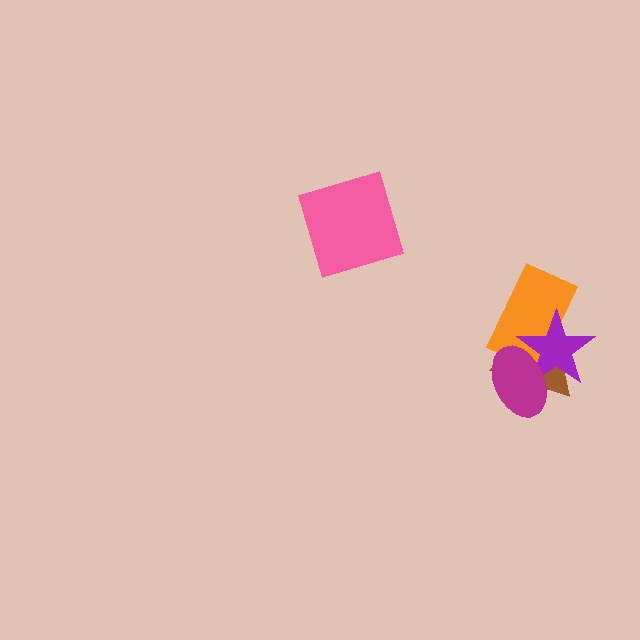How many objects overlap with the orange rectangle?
3 objects overlap with the orange rectangle.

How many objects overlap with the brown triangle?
3 objects overlap with the brown triangle.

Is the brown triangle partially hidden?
Yes, it is partially covered by another shape.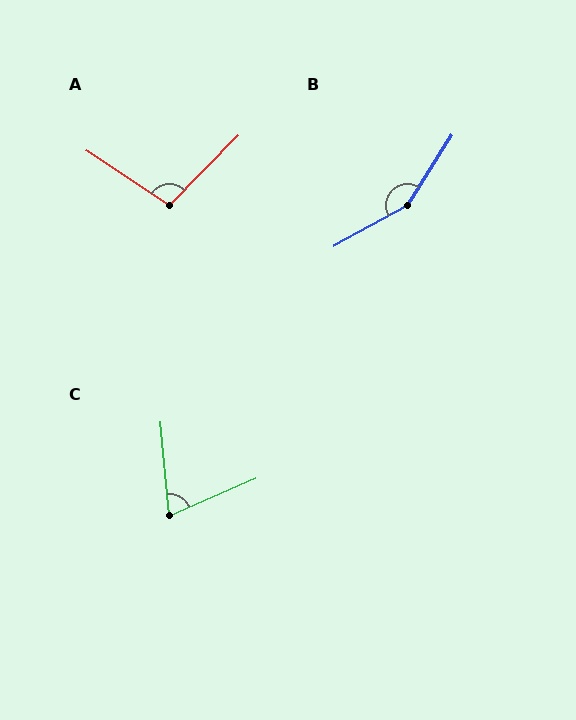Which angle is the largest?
B, at approximately 151 degrees.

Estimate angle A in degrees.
Approximately 102 degrees.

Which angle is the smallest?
C, at approximately 72 degrees.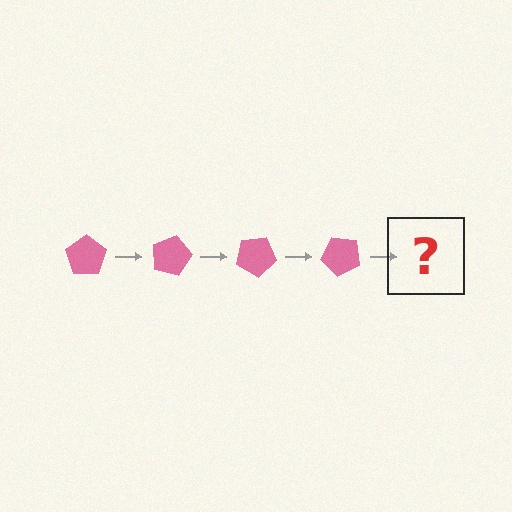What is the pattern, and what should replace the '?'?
The pattern is that the pentagon rotates 15 degrees each step. The '?' should be a pink pentagon rotated 60 degrees.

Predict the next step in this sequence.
The next step is a pink pentagon rotated 60 degrees.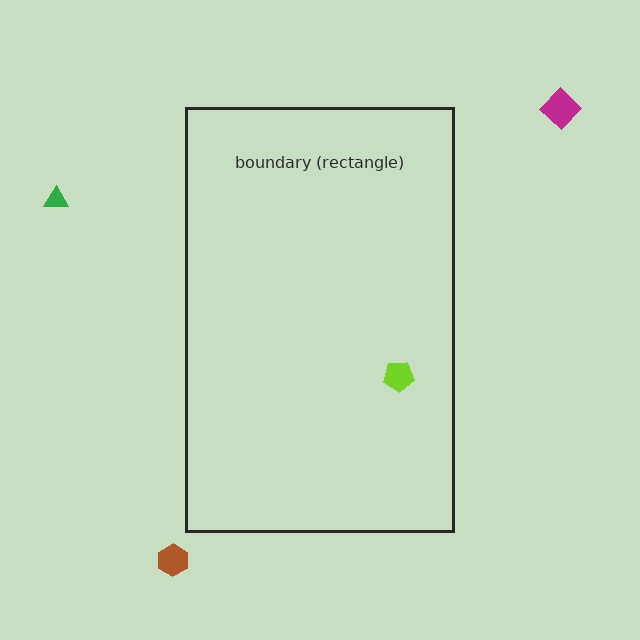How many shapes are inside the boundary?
1 inside, 3 outside.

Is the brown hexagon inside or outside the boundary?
Outside.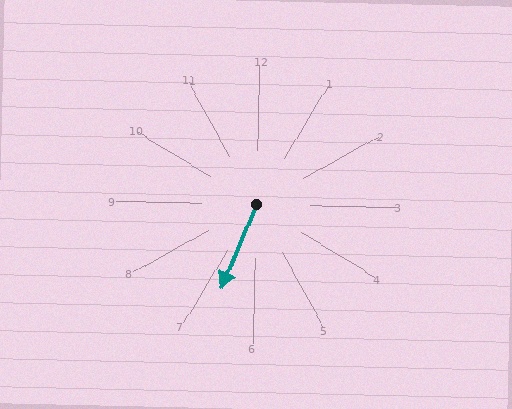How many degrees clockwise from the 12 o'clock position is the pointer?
Approximately 201 degrees.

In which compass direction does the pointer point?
South.